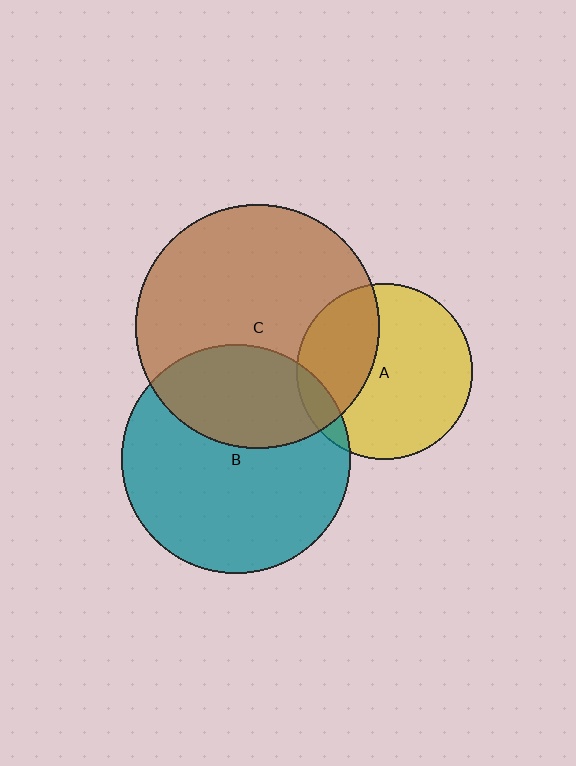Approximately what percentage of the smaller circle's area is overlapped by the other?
Approximately 35%.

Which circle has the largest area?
Circle C (brown).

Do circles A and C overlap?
Yes.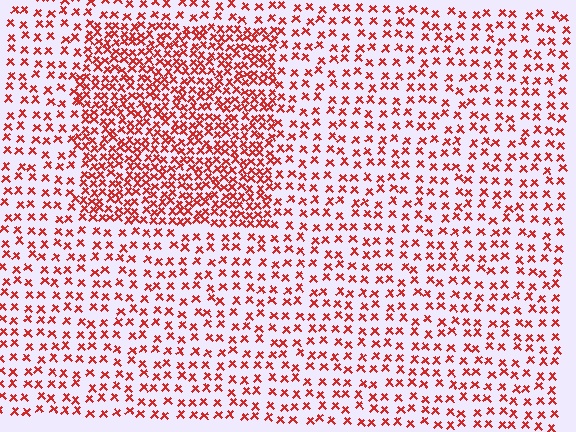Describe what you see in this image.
The image contains small red elements arranged at two different densities. A rectangle-shaped region is visible where the elements are more densely packed than the surrounding area.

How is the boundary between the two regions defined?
The boundary is defined by a change in element density (approximately 2.1x ratio). All elements are the same color, size, and shape.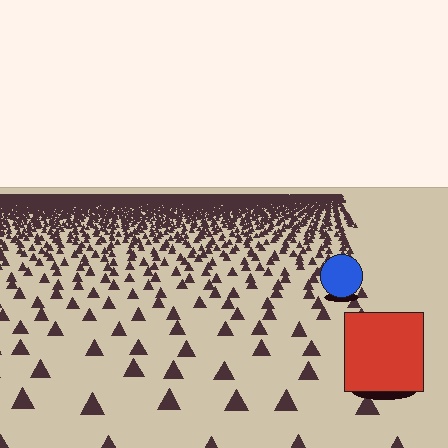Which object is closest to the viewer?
The red square is closest. The texture marks near it are larger and more spread out.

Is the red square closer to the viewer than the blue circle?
Yes. The red square is closer — you can tell from the texture gradient: the ground texture is coarser near it.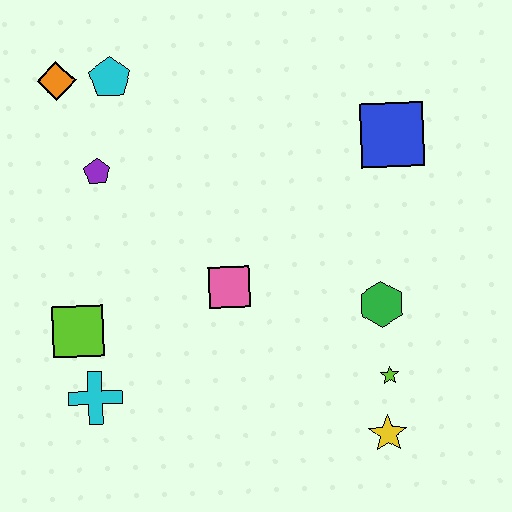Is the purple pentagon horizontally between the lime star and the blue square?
No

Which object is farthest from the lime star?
The orange diamond is farthest from the lime star.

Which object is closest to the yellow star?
The lime star is closest to the yellow star.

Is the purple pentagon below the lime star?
No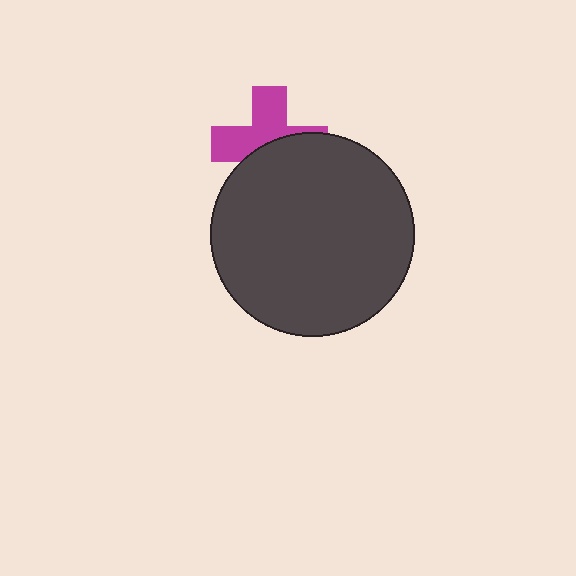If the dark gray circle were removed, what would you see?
You would see the complete magenta cross.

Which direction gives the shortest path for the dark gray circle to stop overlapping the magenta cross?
Moving down gives the shortest separation.